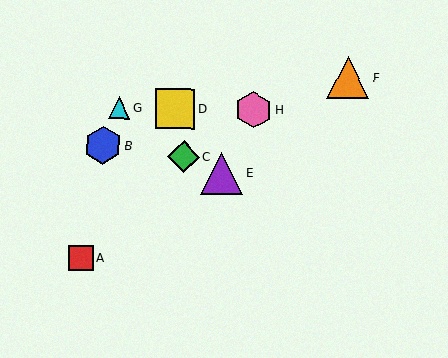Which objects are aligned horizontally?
Objects D, G, H are aligned horizontally.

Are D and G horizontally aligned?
Yes, both are at y≈109.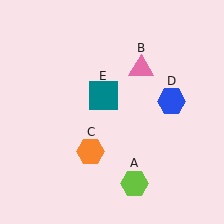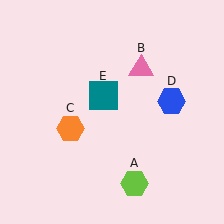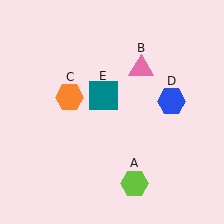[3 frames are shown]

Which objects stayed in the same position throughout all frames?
Lime hexagon (object A) and pink triangle (object B) and blue hexagon (object D) and teal square (object E) remained stationary.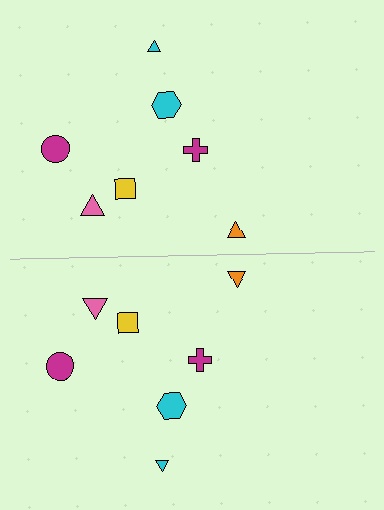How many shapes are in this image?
There are 14 shapes in this image.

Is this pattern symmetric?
Yes, this pattern has bilateral (reflection) symmetry.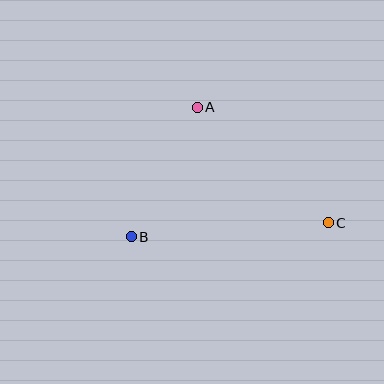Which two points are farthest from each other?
Points B and C are farthest from each other.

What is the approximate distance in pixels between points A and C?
The distance between A and C is approximately 175 pixels.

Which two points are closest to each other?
Points A and B are closest to each other.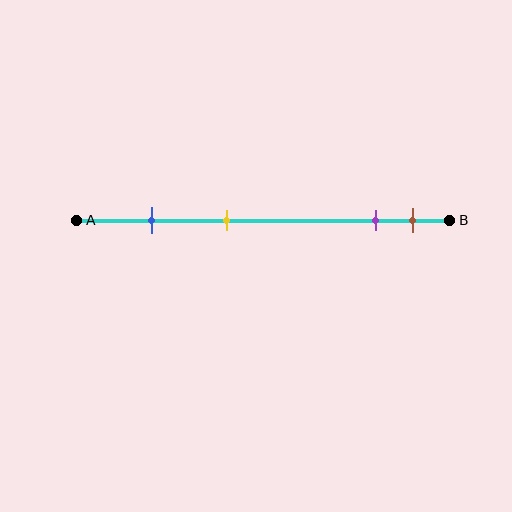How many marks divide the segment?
There are 4 marks dividing the segment.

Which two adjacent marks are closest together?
The purple and brown marks are the closest adjacent pair.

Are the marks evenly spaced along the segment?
No, the marks are not evenly spaced.